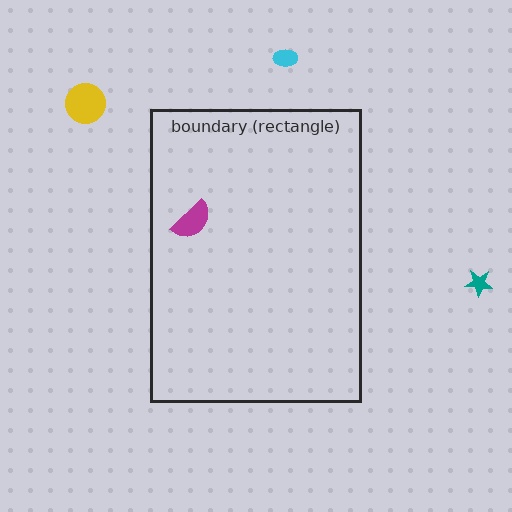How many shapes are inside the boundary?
1 inside, 3 outside.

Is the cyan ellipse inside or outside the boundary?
Outside.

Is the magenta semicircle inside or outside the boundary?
Inside.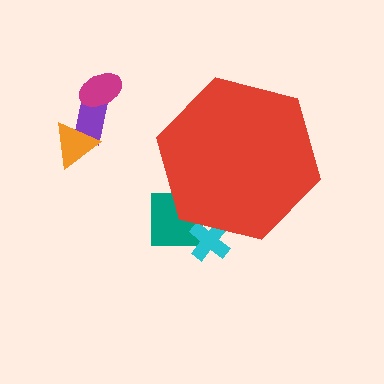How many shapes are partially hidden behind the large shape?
2 shapes are partially hidden.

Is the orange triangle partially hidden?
No, the orange triangle is fully visible.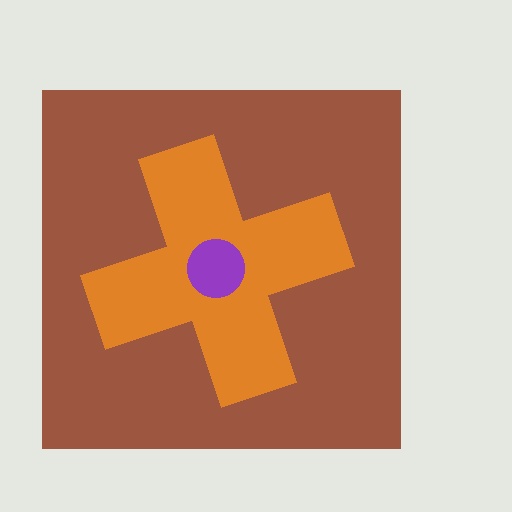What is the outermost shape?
The brown square.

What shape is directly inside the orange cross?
The purple circle.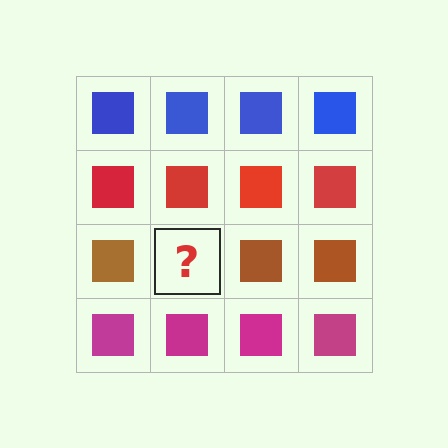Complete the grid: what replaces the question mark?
The question mark should be replaced with a brown square.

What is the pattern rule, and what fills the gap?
The rule is that each row has a consistent color. The gap should be filled with a brown square.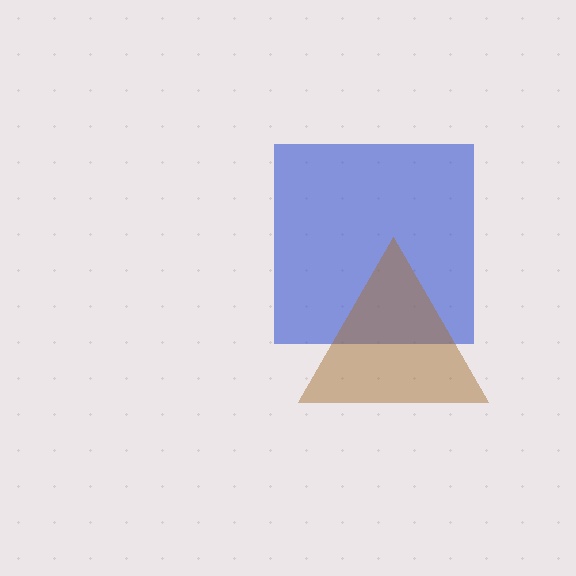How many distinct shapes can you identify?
There are 2 distinct shapes: a blue square, a brown triangle.